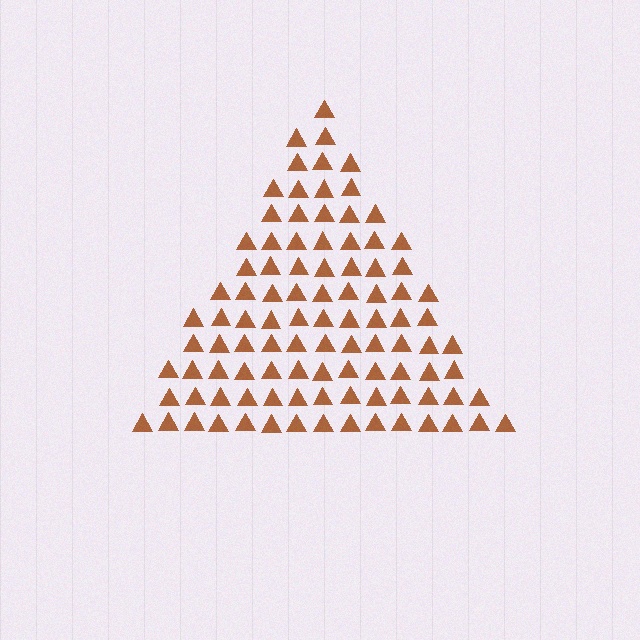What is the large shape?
The large shape is a triangle.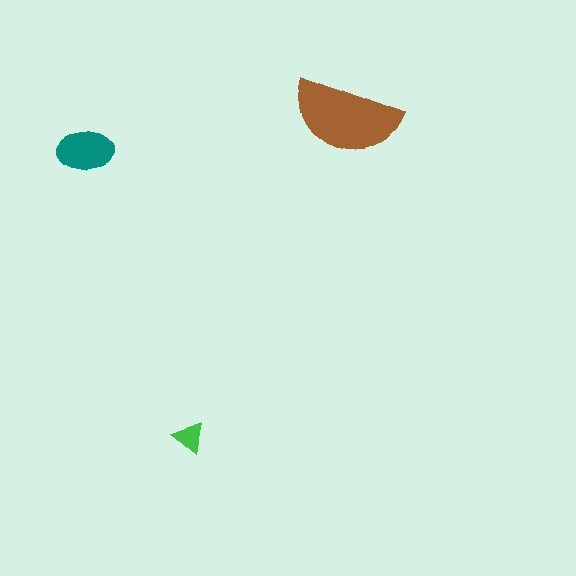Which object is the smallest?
The green triangle.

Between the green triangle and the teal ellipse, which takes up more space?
The teal ellipse.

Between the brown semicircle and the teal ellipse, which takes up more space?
The brown semicircle.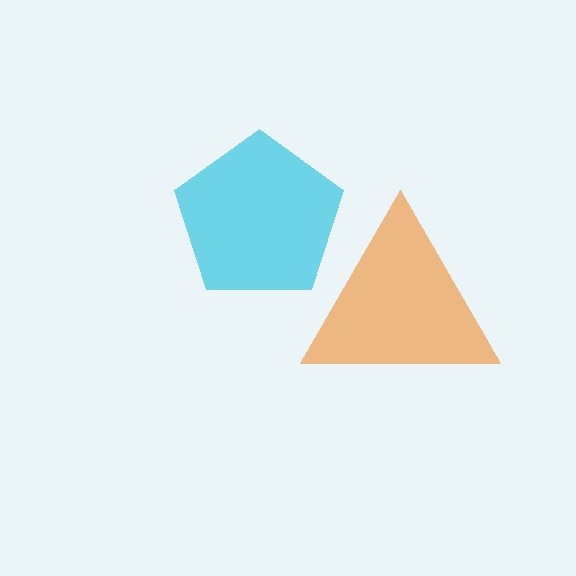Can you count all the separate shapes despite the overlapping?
Yes, there are 2 separate shapes.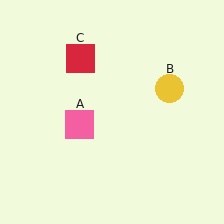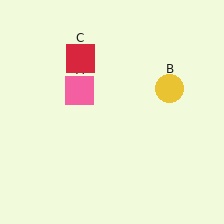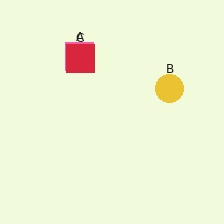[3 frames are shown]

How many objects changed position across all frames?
1 object changed position: pink square (object A).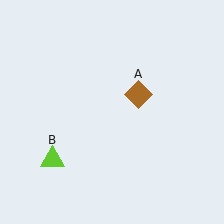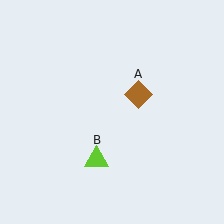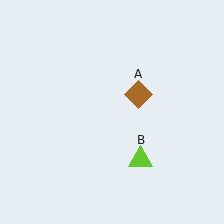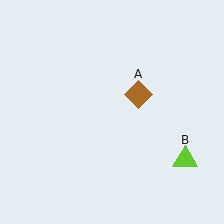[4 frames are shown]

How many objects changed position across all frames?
1 object changed position: lime triangle (object B).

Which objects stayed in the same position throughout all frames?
Brown diamond (object A) remained stationary.